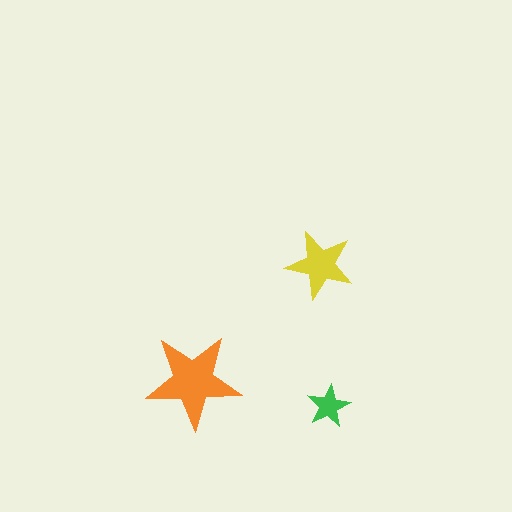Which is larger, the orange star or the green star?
The orange one.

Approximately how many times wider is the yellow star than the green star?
About 1.5 times wider.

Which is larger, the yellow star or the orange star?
The orange one.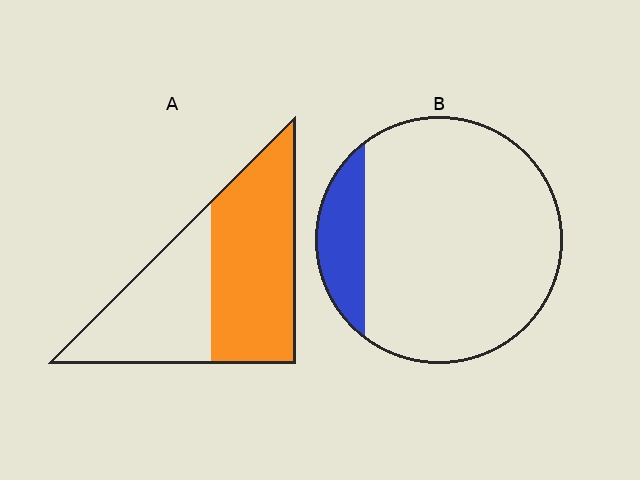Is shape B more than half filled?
No.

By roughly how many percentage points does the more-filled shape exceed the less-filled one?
By roughly 40 percentage points (A over B).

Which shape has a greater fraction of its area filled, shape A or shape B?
Shape A.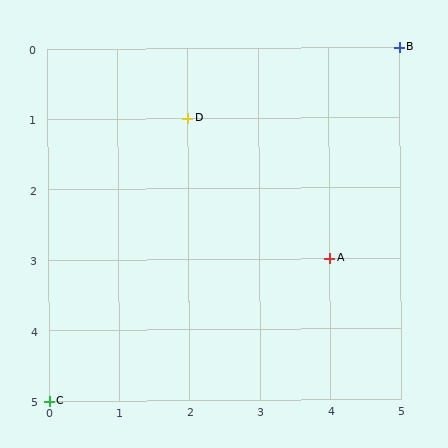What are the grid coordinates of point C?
Point C is at grid coordinates (0, 5).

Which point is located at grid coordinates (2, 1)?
Point D is at (2, 1).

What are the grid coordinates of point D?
Point D is at grid coordinates (2, 1).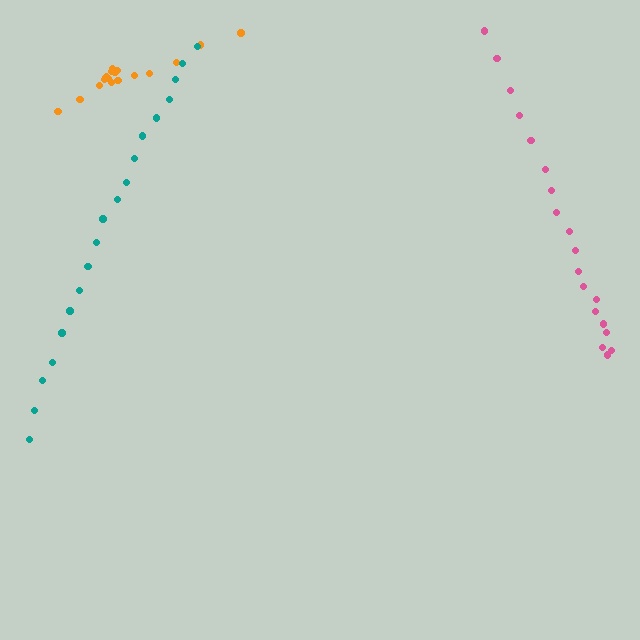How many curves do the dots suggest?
There are 3 distinct paths.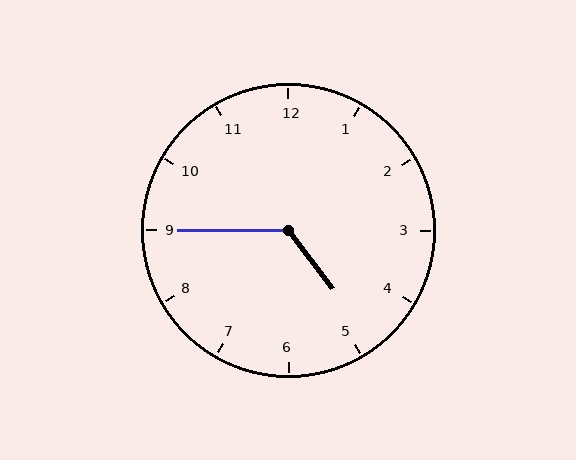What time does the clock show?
4:45.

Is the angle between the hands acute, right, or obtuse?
It is obtuse.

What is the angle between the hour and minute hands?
Approximately 128 degrees.